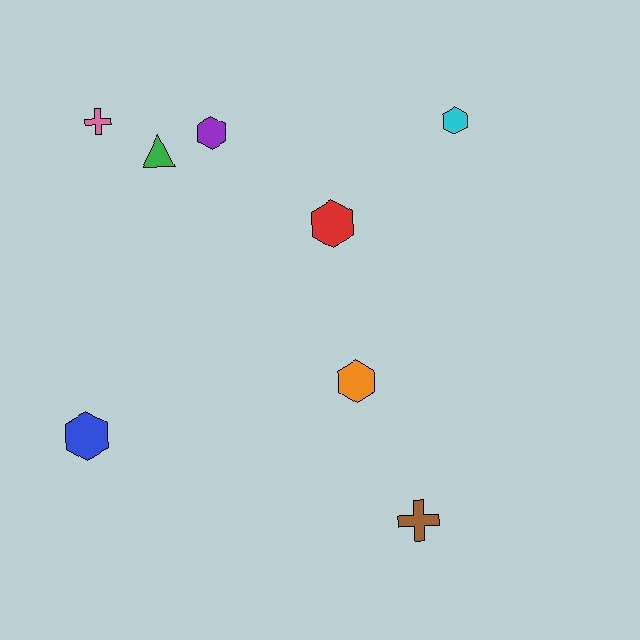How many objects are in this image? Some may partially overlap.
There are 8 objects.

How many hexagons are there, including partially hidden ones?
There are 5 hexagons.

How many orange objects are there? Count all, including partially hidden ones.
There is 1 orange object.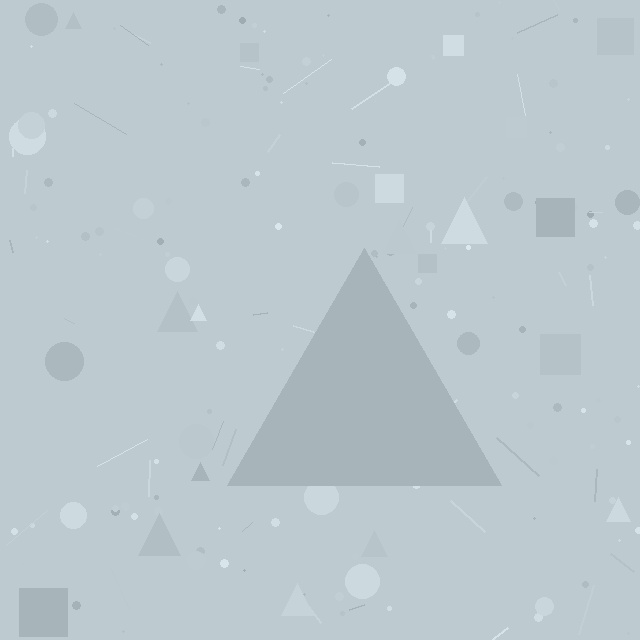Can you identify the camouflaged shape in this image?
The camouflaged shape is a triangle.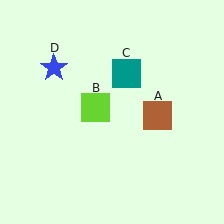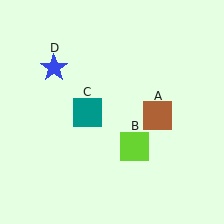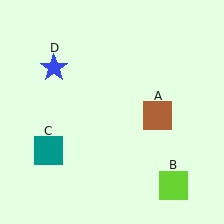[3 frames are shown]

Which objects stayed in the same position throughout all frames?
Brown square (object A) and blue star (object D) remained stationary.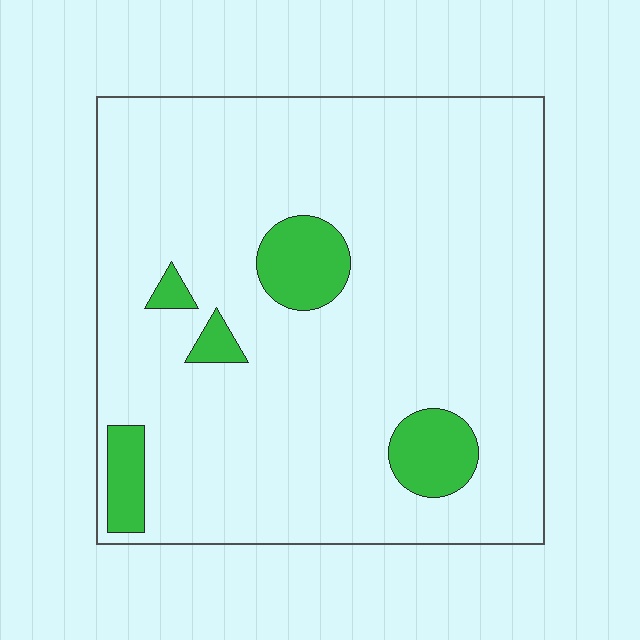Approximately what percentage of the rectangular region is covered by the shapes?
Approximately 10%.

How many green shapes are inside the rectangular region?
5.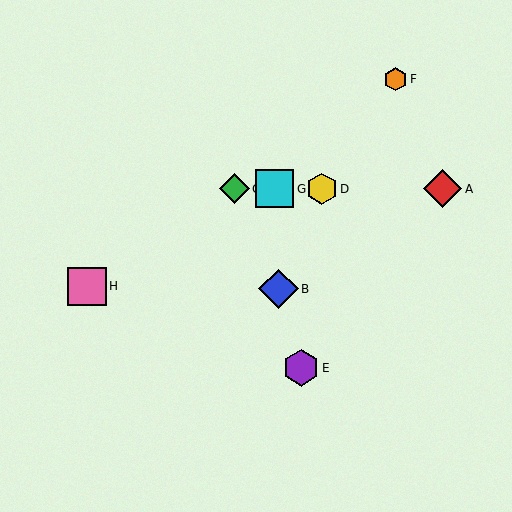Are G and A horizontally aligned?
Yes, both are at y≈189.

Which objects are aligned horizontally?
Objects A, C, D, G are aligned horizontally.